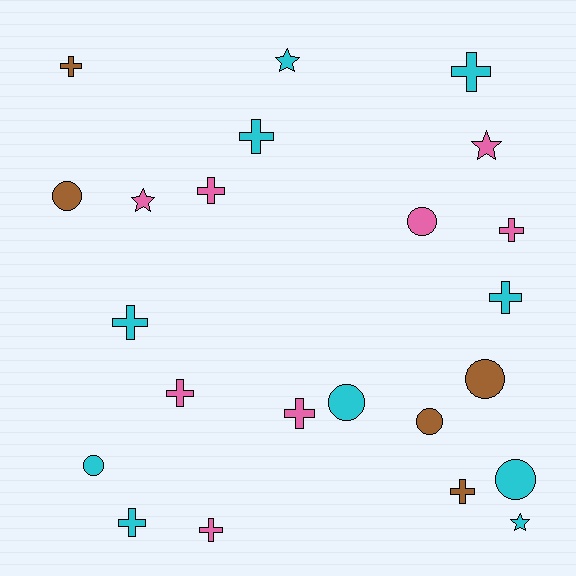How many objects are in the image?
There are 23 objects.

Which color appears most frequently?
Cyan, with 10 objects.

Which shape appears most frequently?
Cross, with 12 objects.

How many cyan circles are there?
There are 3 cyan circles.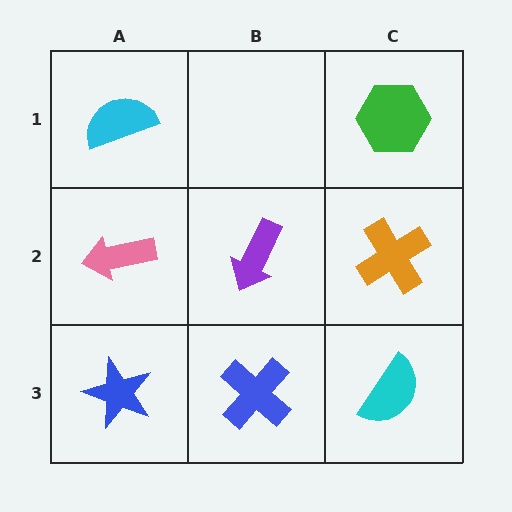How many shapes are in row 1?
2 shapes.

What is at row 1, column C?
A green hexagon.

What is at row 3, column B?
A blue cross.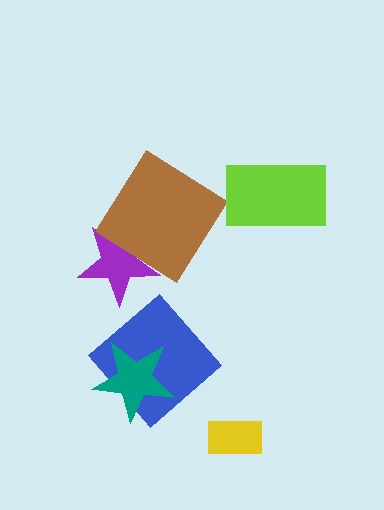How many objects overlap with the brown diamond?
1 object overlaps with the brown diamond.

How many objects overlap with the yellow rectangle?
0 objects overlap with the yellow rectangle.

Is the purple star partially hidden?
Yes, it is partially covered by another shape.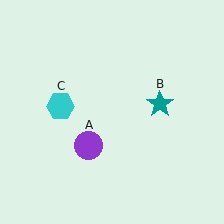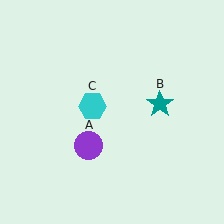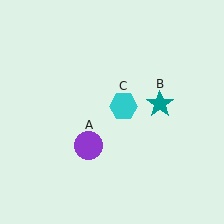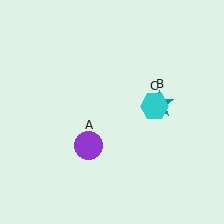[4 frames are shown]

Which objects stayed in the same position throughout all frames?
Purple circle (object A) and teal star (object B) remained stationary.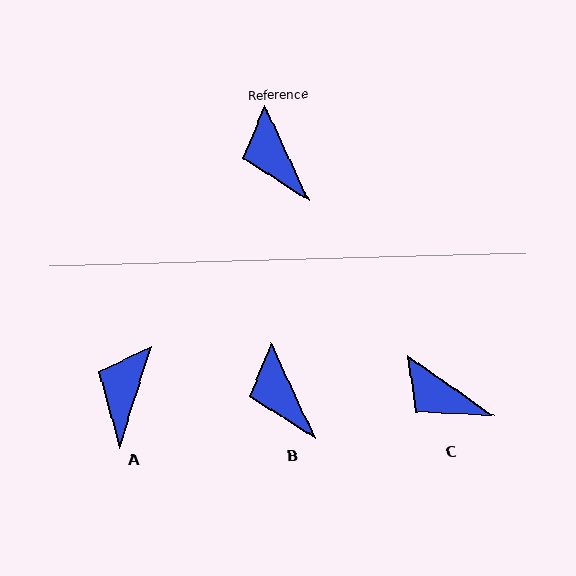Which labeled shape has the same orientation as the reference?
B.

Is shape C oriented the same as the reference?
No, it is off by about 30 degrees.